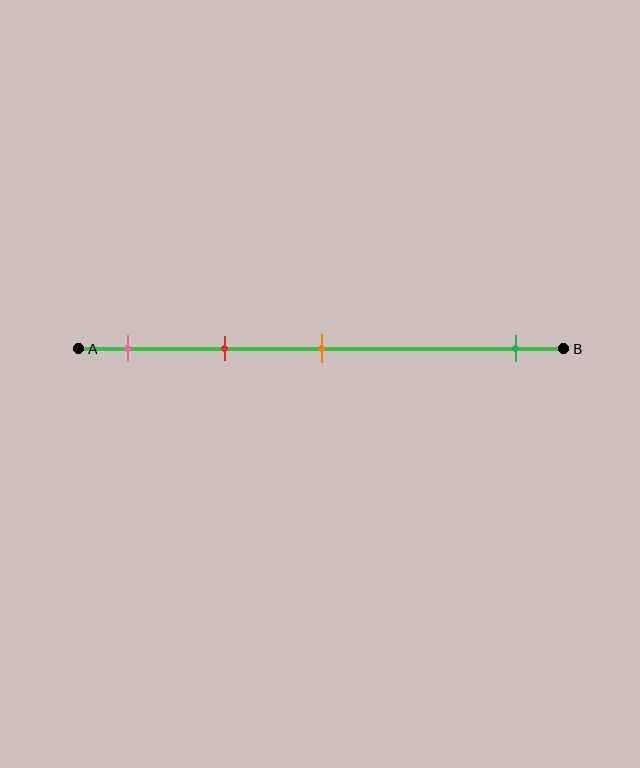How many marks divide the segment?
There are 4 marks dividing the segment.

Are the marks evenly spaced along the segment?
No, the marks are not evenly spaced.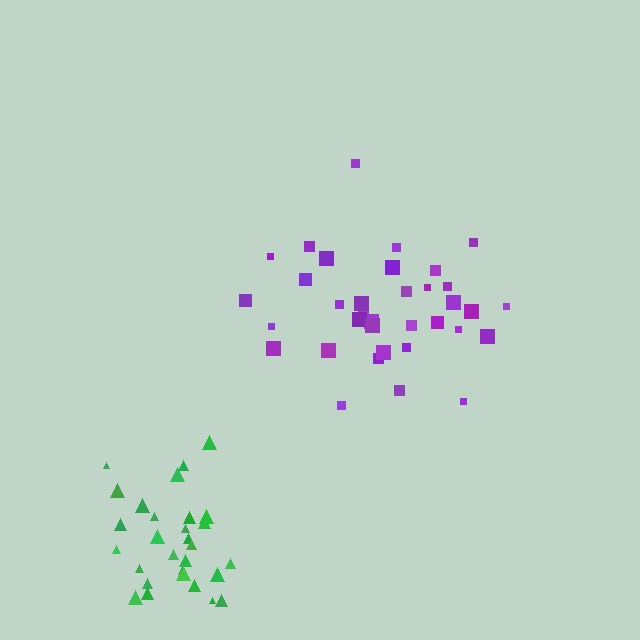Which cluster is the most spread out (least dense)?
Purple.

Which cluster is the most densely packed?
Green.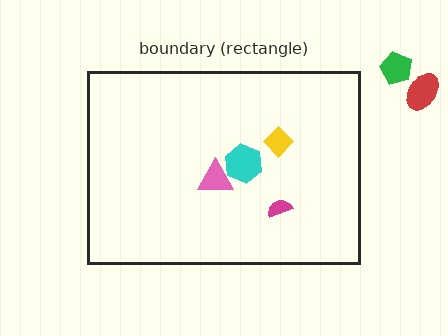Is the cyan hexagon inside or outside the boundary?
Inside.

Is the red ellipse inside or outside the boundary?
Outside.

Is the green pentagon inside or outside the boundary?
Outside.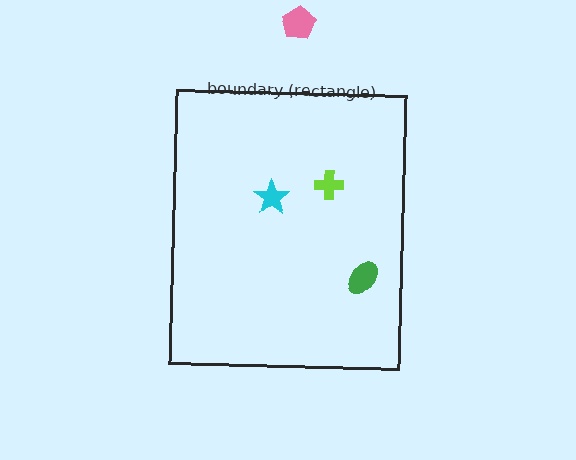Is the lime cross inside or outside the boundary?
Inside.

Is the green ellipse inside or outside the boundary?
Inside.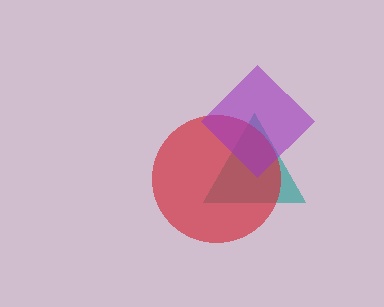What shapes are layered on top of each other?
The layered shapes are: a teal triangle, a red circle, a purple diamond.